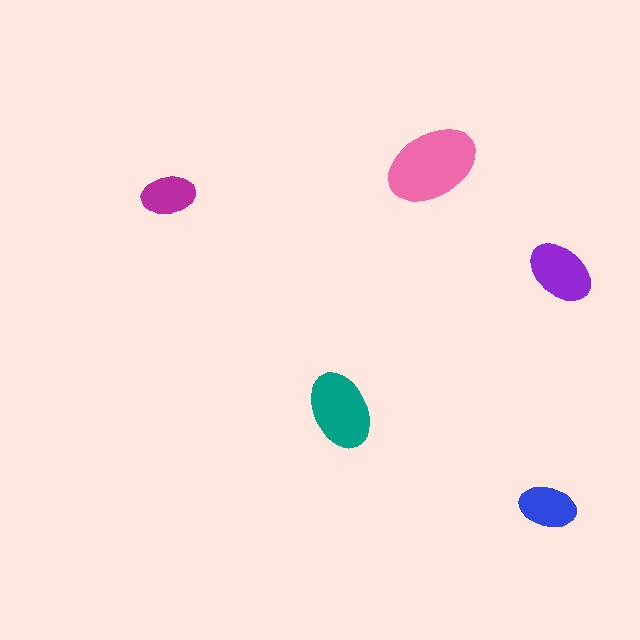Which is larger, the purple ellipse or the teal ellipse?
The teal one.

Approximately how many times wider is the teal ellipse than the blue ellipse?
About 1.5 times wider.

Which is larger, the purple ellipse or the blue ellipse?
The purple one.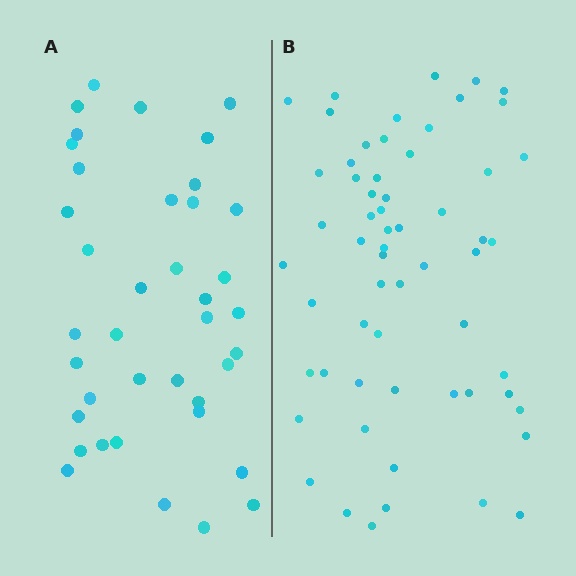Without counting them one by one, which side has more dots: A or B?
Region B (the right region) has more dots.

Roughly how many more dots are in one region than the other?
Region B has approximately 20 more dots than region A.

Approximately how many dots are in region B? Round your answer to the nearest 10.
About 60 dots.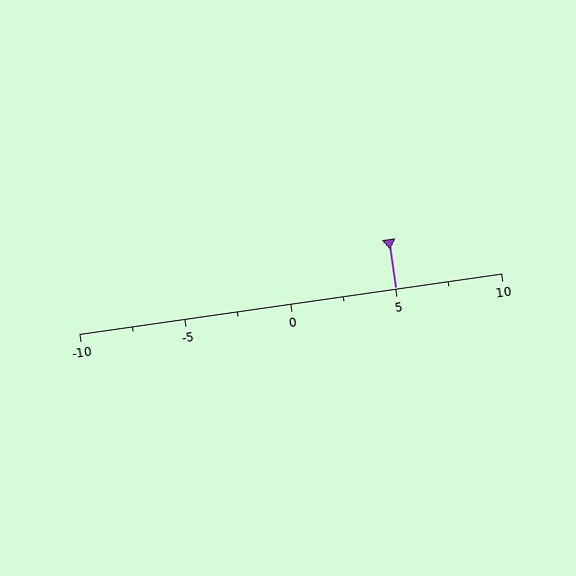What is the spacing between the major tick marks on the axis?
The major ticks are spaced 5 apart.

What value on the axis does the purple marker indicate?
The marker indicates approximately 5.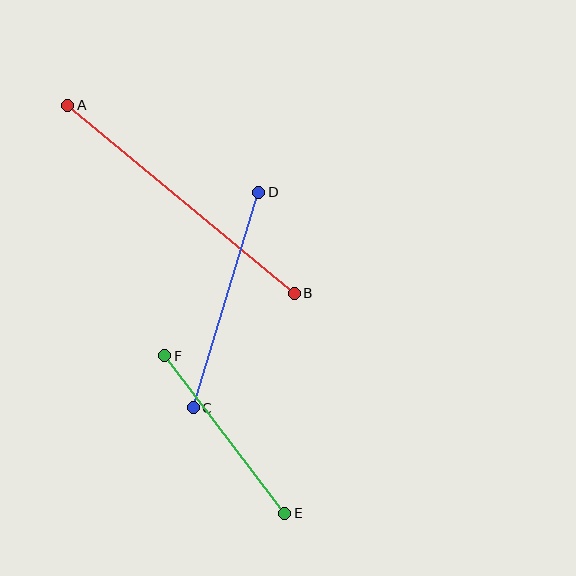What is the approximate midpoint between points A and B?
The midpoint is at approximately (181, 199) pixels.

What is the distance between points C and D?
The distance is approximately 225 pixels.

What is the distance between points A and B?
The distance is approximately 294 pixels.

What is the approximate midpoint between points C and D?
The midpoint is at approximately (226, 300) pixels.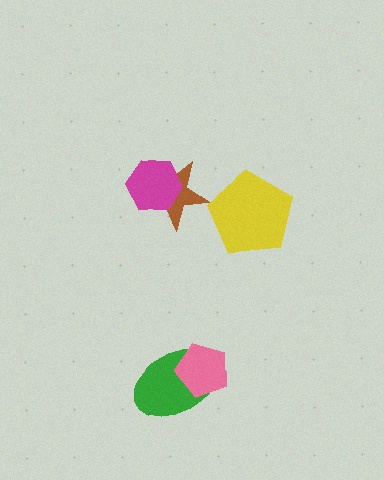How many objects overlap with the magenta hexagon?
1 object overlaps with the magenta hexagon.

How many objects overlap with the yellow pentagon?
0 objects overlap with the yellow pentagon.